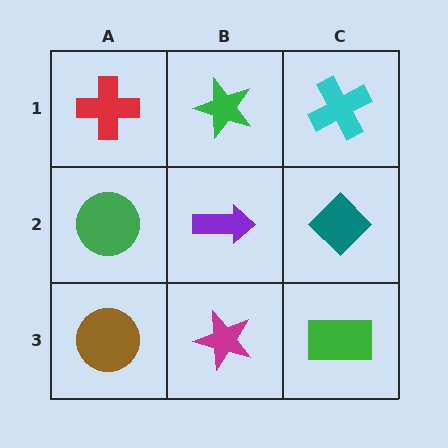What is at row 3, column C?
A green rectangle.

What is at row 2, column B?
A purple arrow.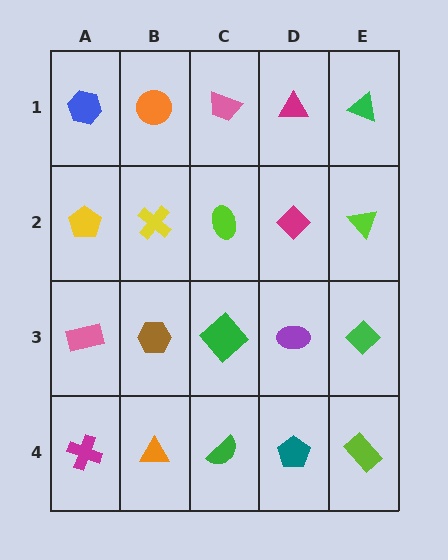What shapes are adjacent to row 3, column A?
A yellow pentagon (row 2, column A), a magenta cross (row 4, column A), a brown hexagon (row 3, column B).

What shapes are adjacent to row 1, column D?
A magenta diamond (row 2, column D), a pink trapezoid (row 1, column C), a green triangle (row 1, column E).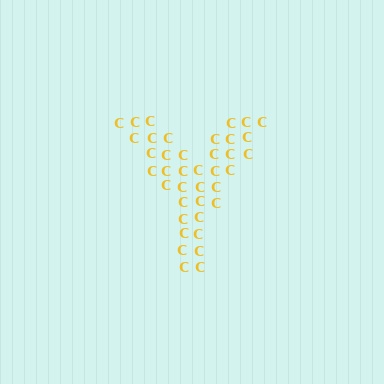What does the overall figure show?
The overall figure shows the letter Y.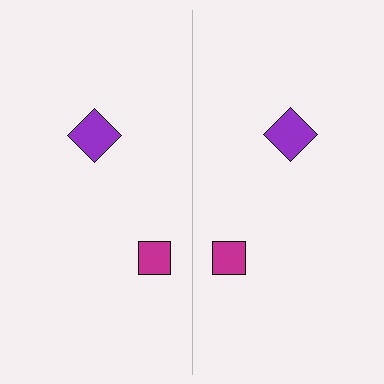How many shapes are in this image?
There are 4 shapes in this image.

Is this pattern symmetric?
Yes, this pattern has bilateral (reflection) symmetry.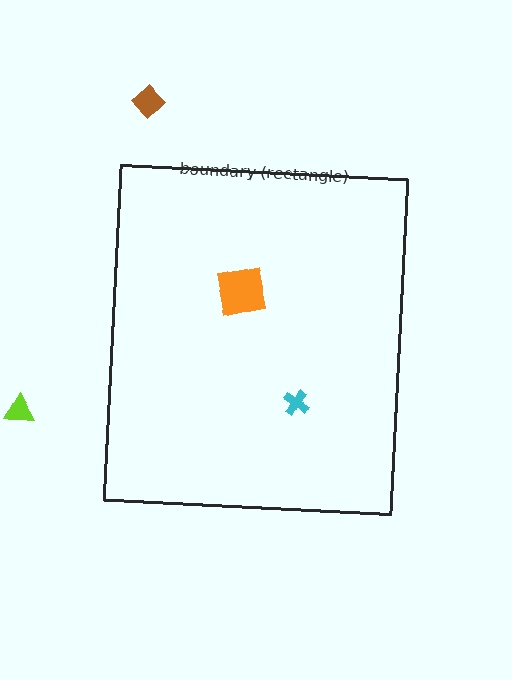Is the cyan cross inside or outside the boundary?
Inside.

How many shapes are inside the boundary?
2 inside, 2 outside.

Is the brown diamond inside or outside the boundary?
Outside.